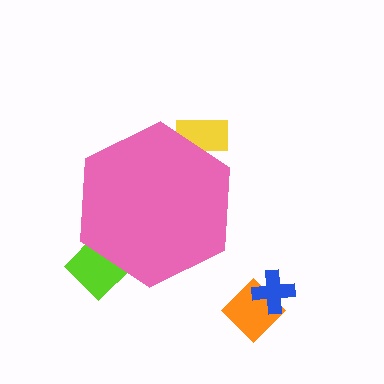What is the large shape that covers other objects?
A pink hexagon.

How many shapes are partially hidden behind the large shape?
2 shapes are partially hidden.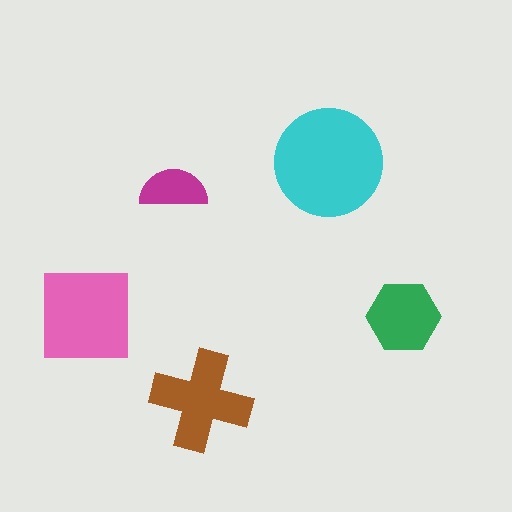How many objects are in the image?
There are 5 objects in the image.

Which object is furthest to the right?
The green hexagon is rightmost.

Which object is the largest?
The cyan circle.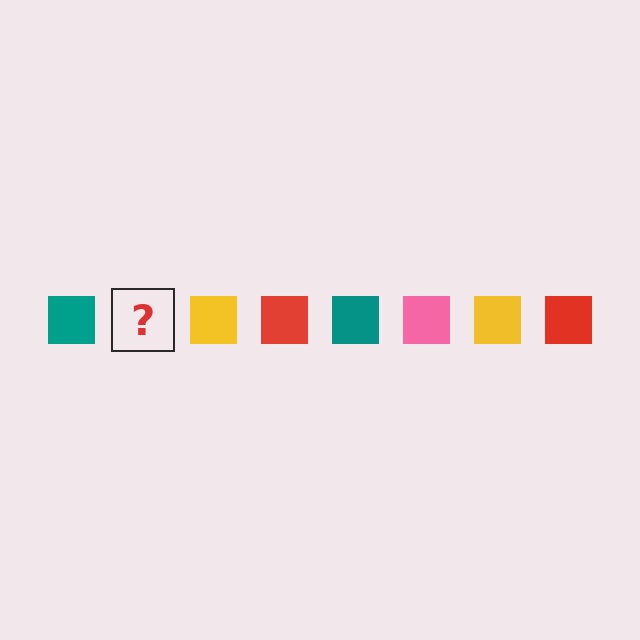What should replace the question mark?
The question mark should be replaced with a pink square.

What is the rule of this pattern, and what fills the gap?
The rule is that the pattern cycles through teal, pink, yellow, red squares. The gap should be filled with a pink square.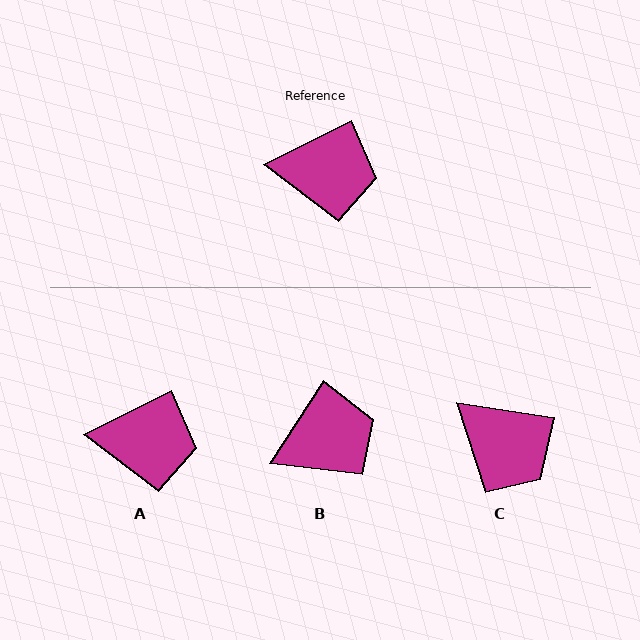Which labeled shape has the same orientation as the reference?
A.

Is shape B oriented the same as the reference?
No, it is off by about 30 degrees.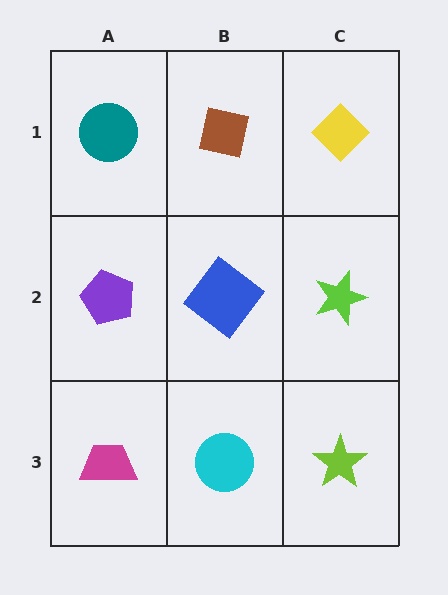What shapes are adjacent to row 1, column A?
A purple pentagon (row 2, column A), a brown square (row 1, column B).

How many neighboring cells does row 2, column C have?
3.